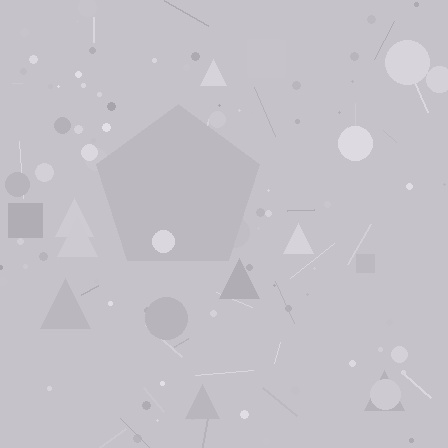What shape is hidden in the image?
A pentagon is hidden in the image.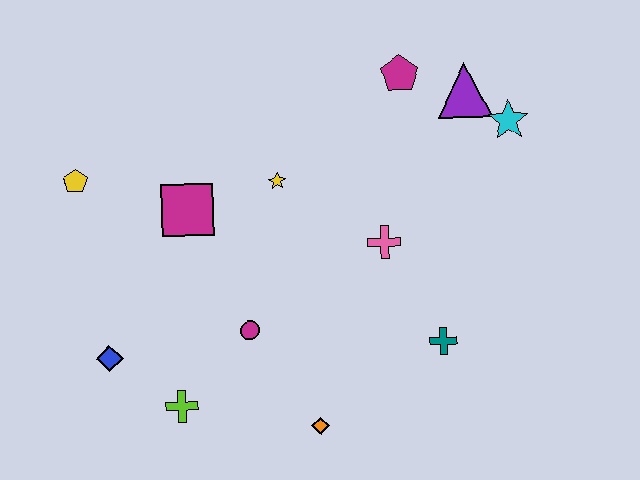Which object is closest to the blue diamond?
The lime cross is closest to the blue diamond.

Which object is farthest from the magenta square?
The cyan star is farthest from the magenta square.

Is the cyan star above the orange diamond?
Yes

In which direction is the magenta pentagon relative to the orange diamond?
The magenta pentagon is above the orange diamond.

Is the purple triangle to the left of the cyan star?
Yes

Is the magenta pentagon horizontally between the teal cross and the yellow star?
Yes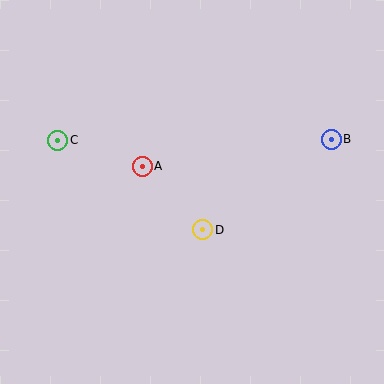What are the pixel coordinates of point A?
Point A is at (142, 166).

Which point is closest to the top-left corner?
Point C is closest to the top-left corner.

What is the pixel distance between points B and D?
The distance between B and D is 157 pixels.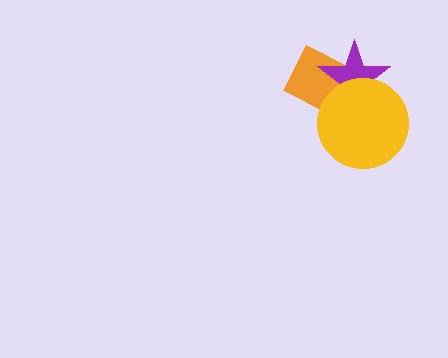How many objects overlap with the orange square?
1 object overlaps with the orange square.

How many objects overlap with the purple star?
2 objects overlap with the purple star.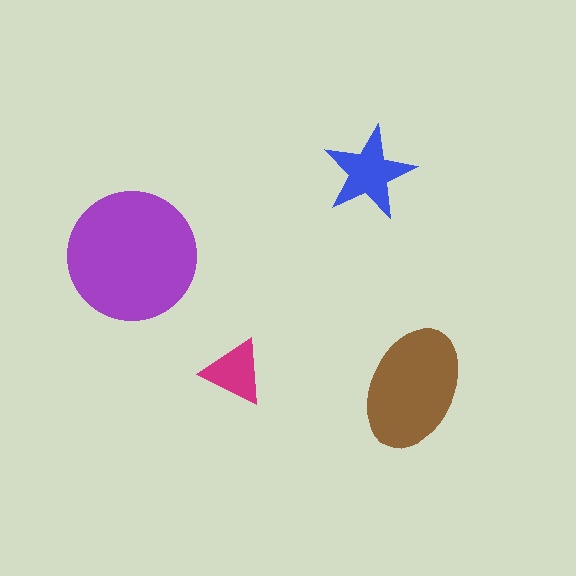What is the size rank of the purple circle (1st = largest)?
1st.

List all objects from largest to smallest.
The purple circle, the brown ellipse, the blue star, the magenta triangle.